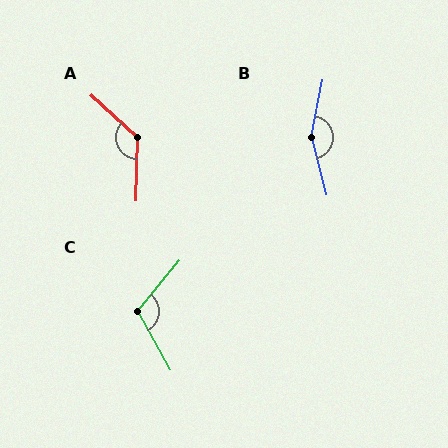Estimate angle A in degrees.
Approximately 131 degrees.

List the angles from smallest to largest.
C (111°), A (131°), B (154°).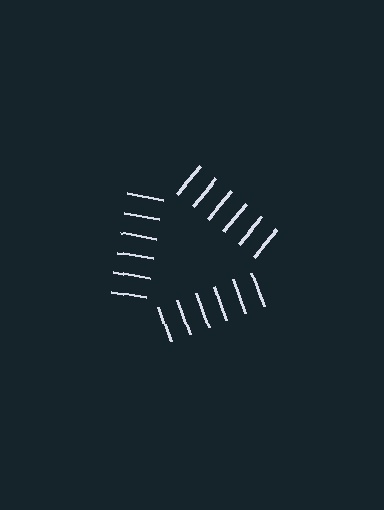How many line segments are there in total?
18 — 6 along each of the 3 edges.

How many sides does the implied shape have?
3 sides — the line-ends trace a triangle.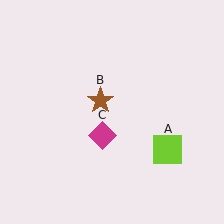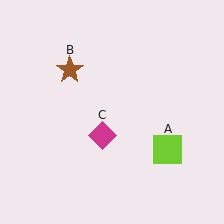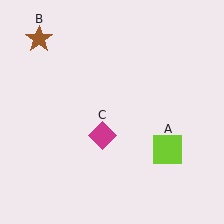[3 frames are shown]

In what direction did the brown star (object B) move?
The brown star (object B) moved up and to the left.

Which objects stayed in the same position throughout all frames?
Lime square (object A) and magenta diamond (object C) remained stationary.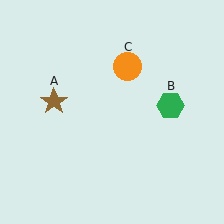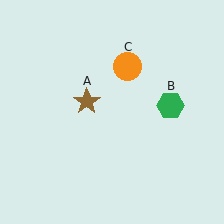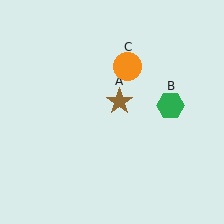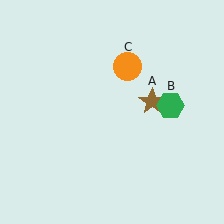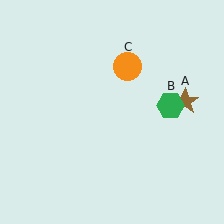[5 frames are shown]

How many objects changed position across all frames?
1 object changed position: brown star (object A).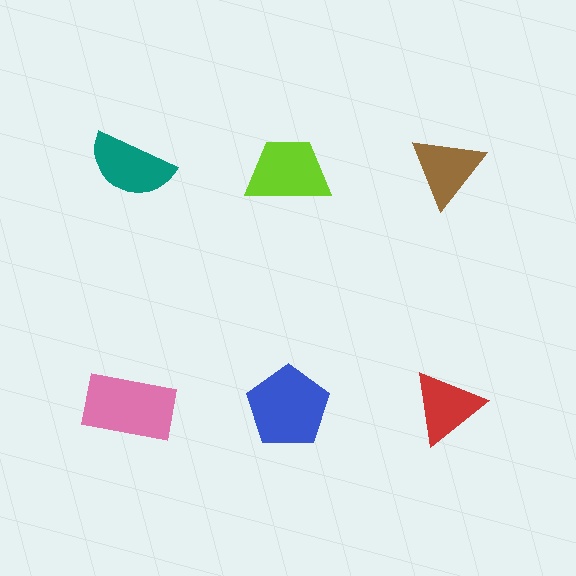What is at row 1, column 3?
A brown triangle.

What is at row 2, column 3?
A red triangle.